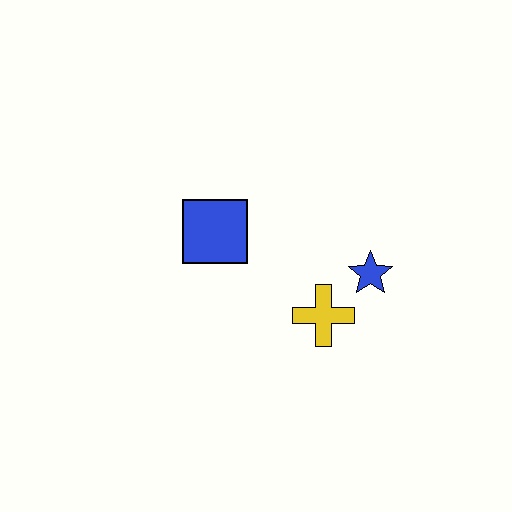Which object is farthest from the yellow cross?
The blue square is farthest from the yellow cross.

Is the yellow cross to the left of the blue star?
Yes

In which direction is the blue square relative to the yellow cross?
The blue square is to the left of the yellow cross.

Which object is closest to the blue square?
The yellow cross is closest to the blue square.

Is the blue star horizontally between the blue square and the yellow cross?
No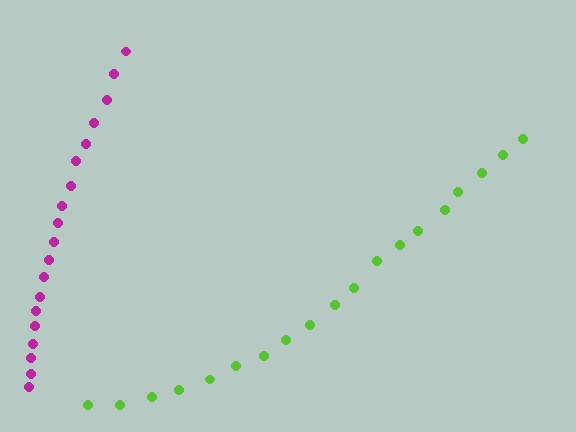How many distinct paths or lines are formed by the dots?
There are 2 distinct paths.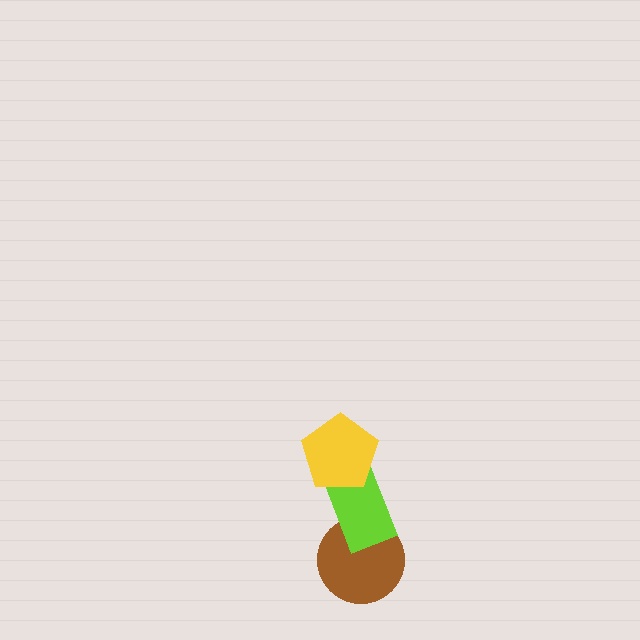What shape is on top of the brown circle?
The lime rectangle is on top of the brown circle.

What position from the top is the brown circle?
The brown circle is 3rd from the top.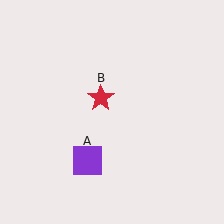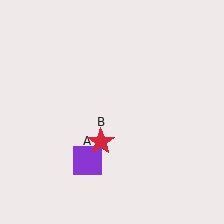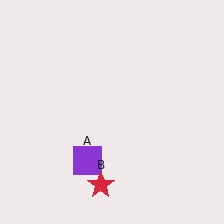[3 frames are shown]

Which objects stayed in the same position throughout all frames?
Purple square (object A) remained stationary.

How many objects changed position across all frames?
1 object changed position: red star (object B).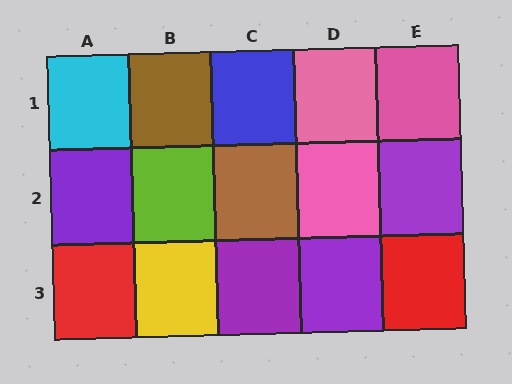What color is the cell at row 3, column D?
Purple.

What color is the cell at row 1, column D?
Pink.